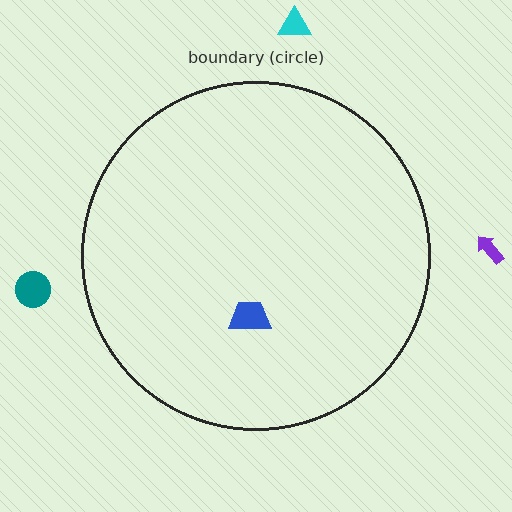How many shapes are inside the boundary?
1 inside, 3 outside.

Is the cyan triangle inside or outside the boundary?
Outside.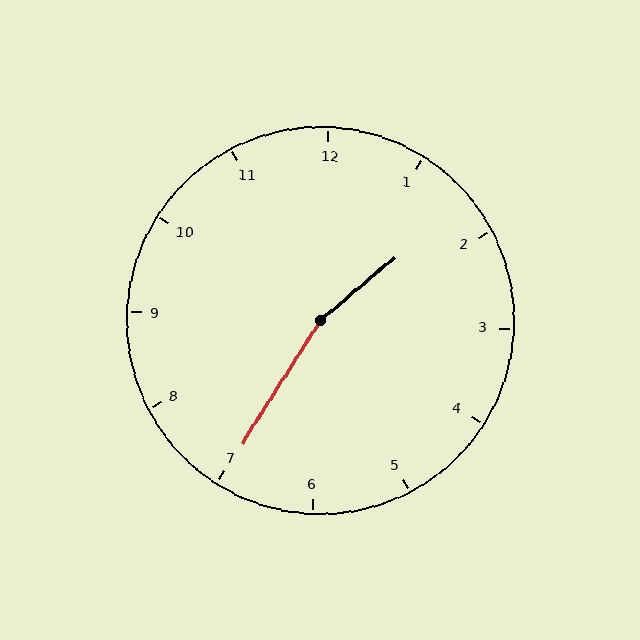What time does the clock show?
1:35.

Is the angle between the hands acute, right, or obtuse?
It is obtuse.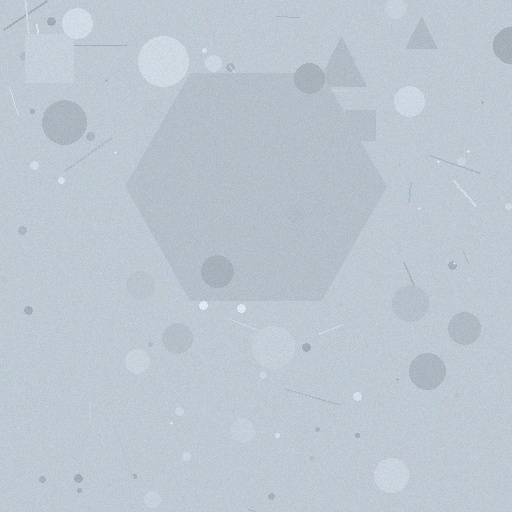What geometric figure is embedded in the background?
A hexagon is embedded in the background.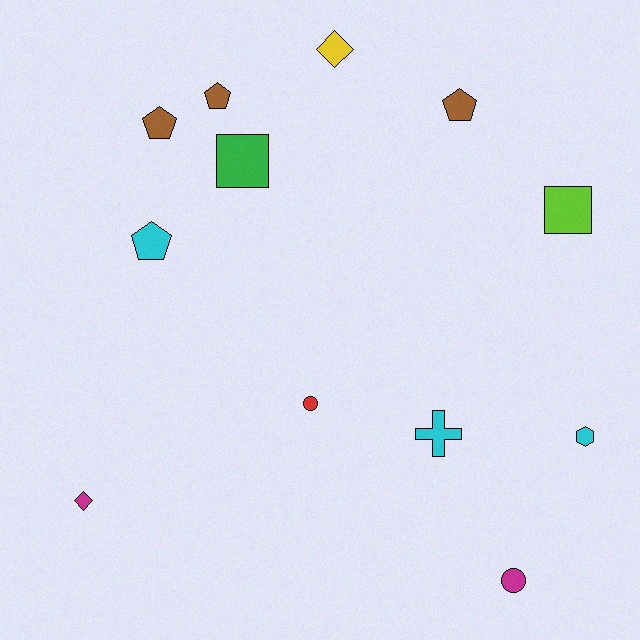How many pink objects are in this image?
There are no pink objects.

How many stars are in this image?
There are no stars.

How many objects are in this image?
There are 12 objects.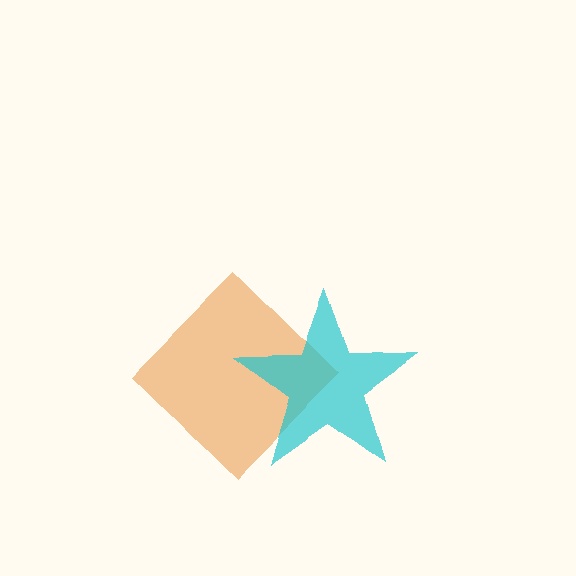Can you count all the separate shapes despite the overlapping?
Yes, there are 2 separate shapes.